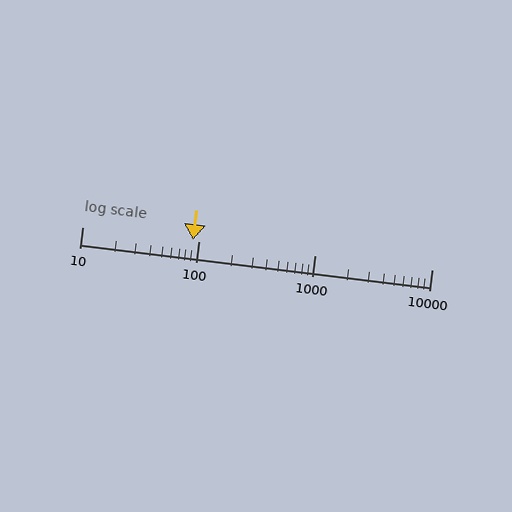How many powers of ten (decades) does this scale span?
The scale spans 3 decades, from 10 to 10000.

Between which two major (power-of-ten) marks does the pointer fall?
The pointer is between 10 and 100.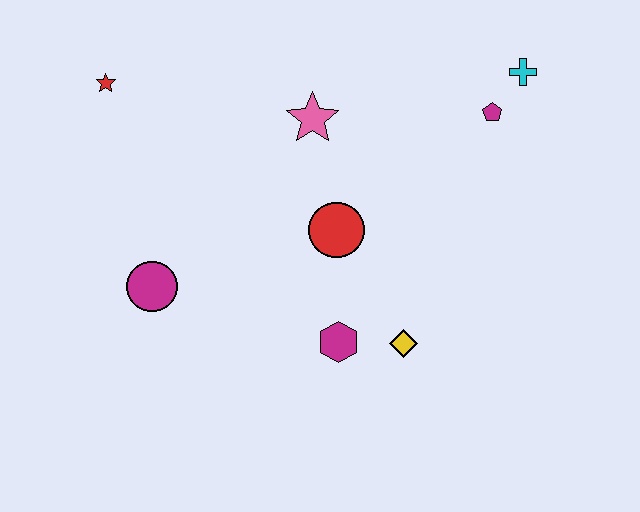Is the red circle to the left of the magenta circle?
No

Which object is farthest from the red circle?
The red star is farthest from the red circle.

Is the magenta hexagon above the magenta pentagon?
No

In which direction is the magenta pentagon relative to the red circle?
The magenta pentagon is to the right of the red circle.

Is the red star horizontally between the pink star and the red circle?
No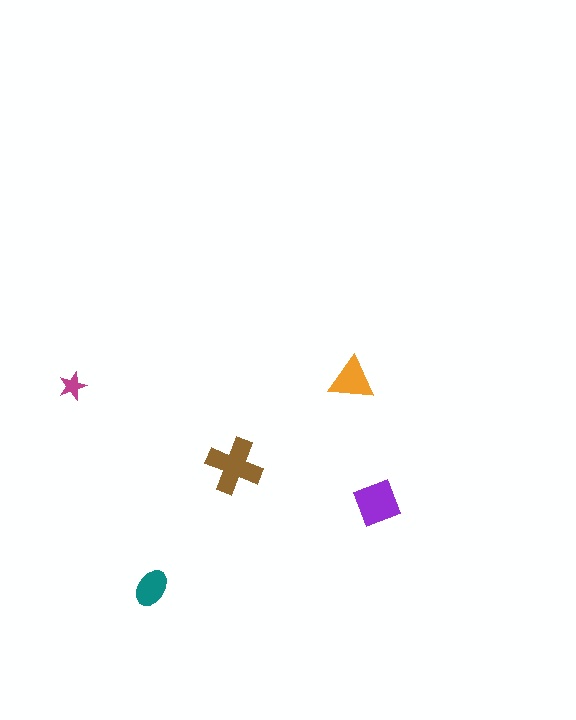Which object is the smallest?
The magenta star.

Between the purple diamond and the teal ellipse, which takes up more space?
The purple diamond.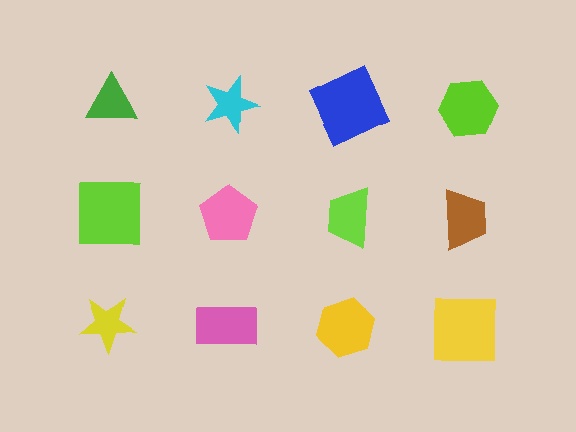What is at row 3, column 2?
A pink rectangle.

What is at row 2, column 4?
A brown trapezoid.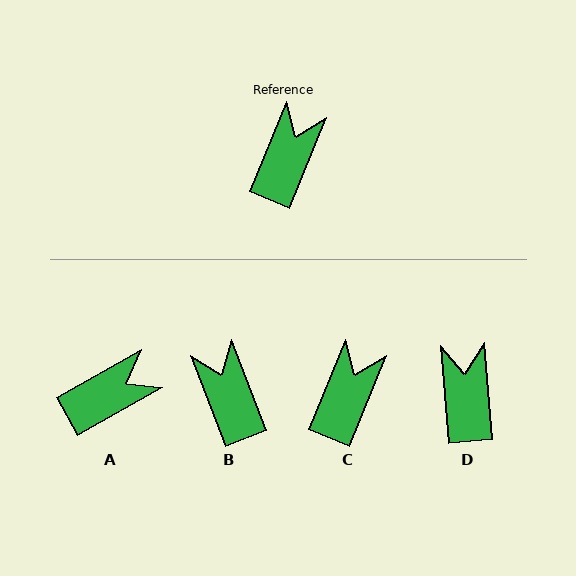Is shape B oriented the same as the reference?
No, it is off by about 43 degrees.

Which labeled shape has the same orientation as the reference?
C.